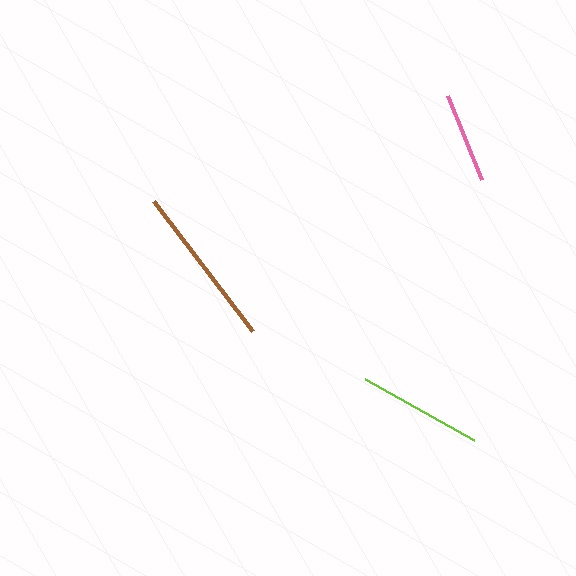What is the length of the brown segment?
The brown segment is approximately 163 pixels long.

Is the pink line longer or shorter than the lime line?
The lime line is longer than the pink line.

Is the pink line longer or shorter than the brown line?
The brown line is longer than the pink line.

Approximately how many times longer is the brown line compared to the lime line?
The brown line is approximately 1.3 times the length of the lime line.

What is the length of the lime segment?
The lime segment is approximately 125 pixels long.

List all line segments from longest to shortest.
From longest to shortest: brown, lime, pink.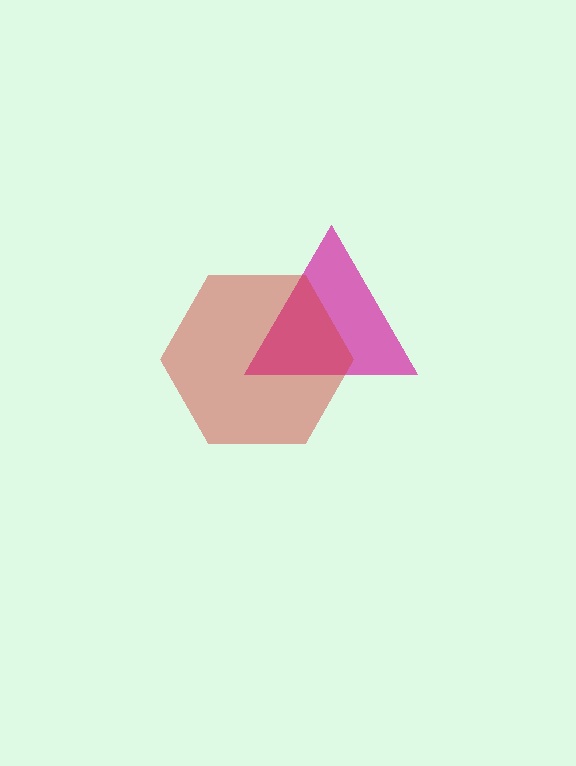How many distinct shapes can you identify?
There are 2 distinct shapes: a magenta triangle, a red hexagon.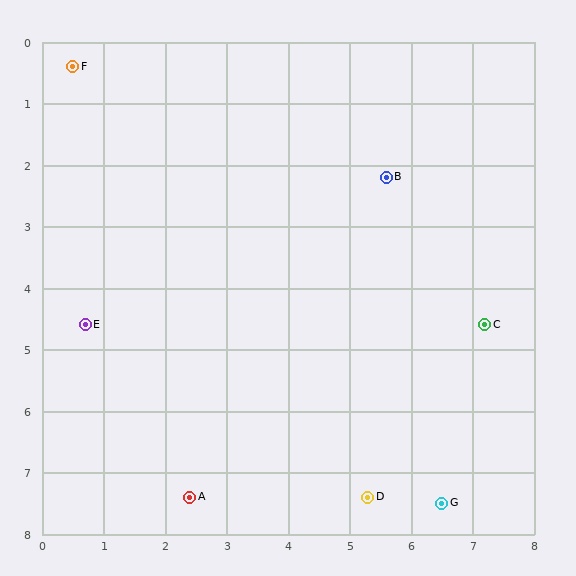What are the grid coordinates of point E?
Point E is at approximately (0.7, 4.6).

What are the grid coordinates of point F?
Point F is at approximately (0.5, 0.4).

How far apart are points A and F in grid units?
Points A and F are about 7.3 grid units apart.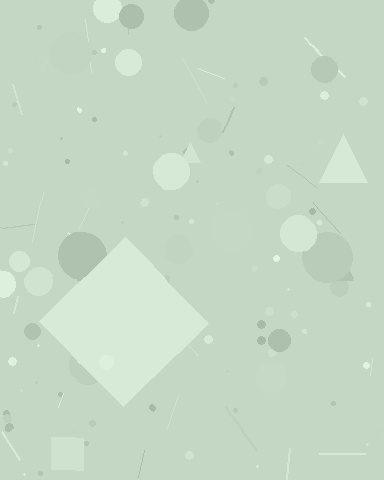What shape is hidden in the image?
A diamond is hidden in the image.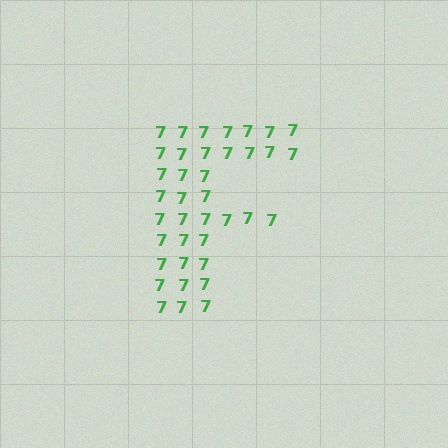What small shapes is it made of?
It is made of small digit 7's.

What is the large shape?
The large shape is the letter F.